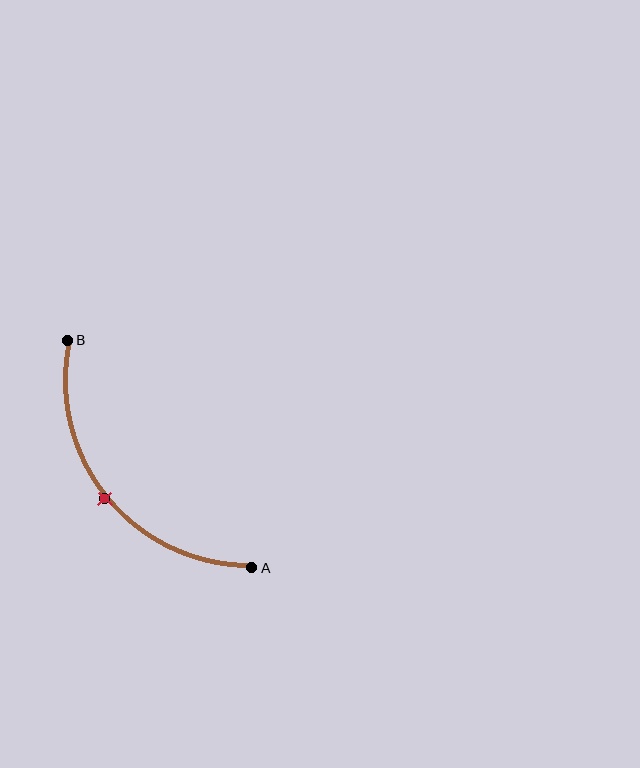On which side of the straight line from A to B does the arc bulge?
The arc bulges below and to the left of the straight line connecting A and B.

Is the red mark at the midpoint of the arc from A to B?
Yes. The red mark lies on the arc at equal arc-length from both A and B — it is the arc midpoint.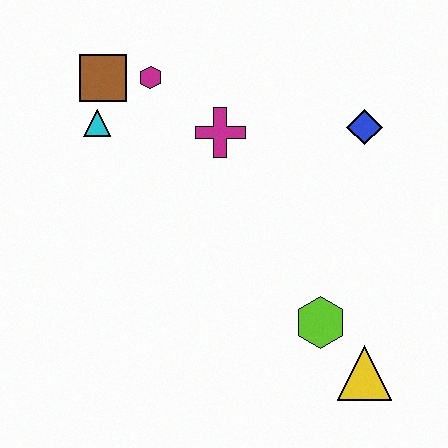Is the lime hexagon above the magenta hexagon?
No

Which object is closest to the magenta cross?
The magenta hexagon is closest to the magenta cross.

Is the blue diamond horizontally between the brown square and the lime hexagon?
No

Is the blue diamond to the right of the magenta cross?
Yes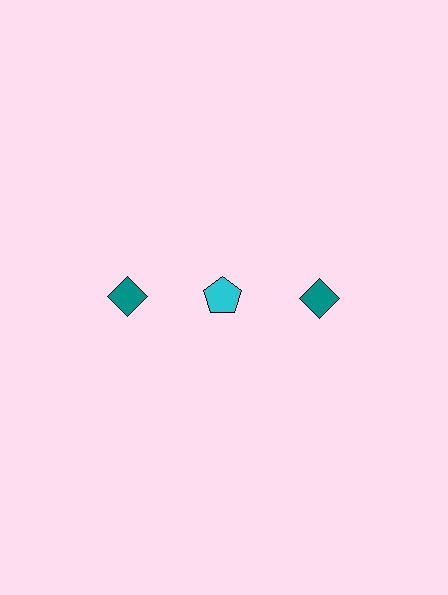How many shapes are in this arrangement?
There are 3 shapes arranged in a grid pattern.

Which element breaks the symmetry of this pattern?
The cyan pentagon in the top row, second from left column breaks the symmetry. All other shapes are teal diamonds.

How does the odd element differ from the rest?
It differs in both color (cyan instead of teal) and shape (pentagon instead of diamond).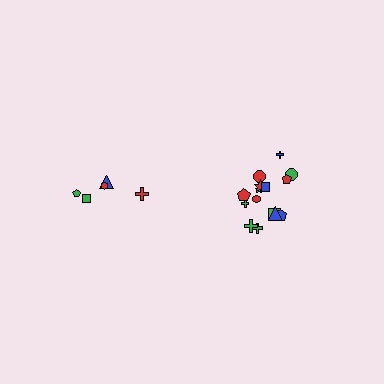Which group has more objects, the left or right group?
The right group.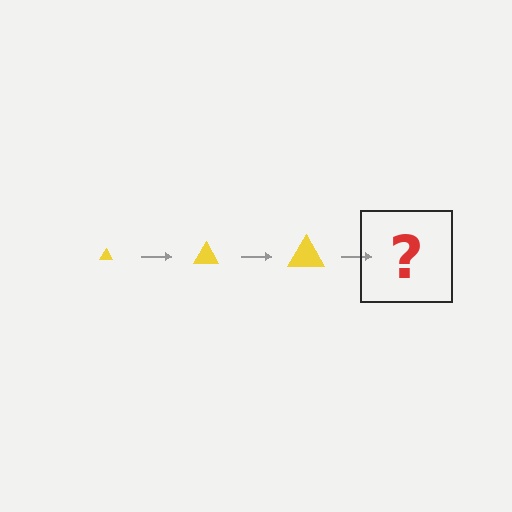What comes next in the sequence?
The next element should be a yellow triangle, larger than the previous one.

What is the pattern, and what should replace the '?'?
The pattern is that the triangle gets progressively larger each step. The '?' should be a yellow triangle, larger than the previous one.